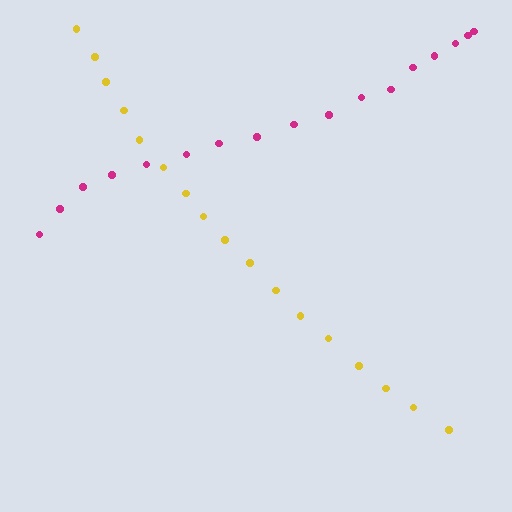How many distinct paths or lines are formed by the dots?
There are 2 distinct paths.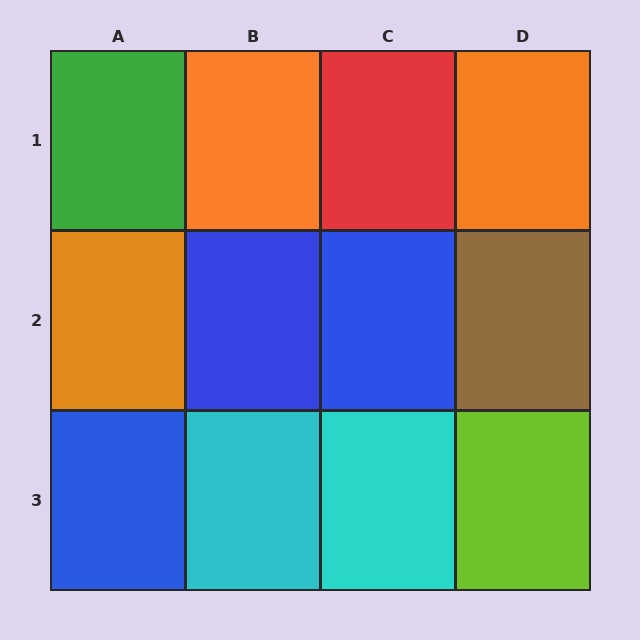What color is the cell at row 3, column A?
Blue.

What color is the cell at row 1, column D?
Orange.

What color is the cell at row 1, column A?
Green.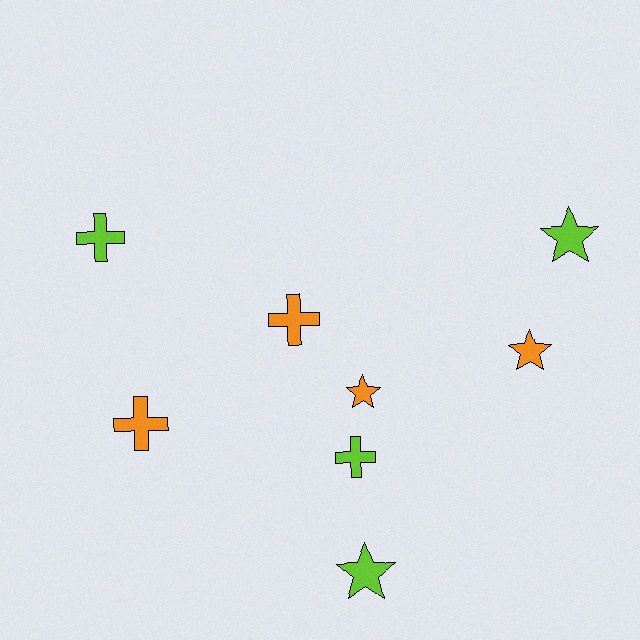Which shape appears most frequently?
Cross, with 4 objects.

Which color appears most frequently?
Lime, with 4 objects.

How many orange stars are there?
There are 2 orange stars.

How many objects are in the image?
There are 8 objects.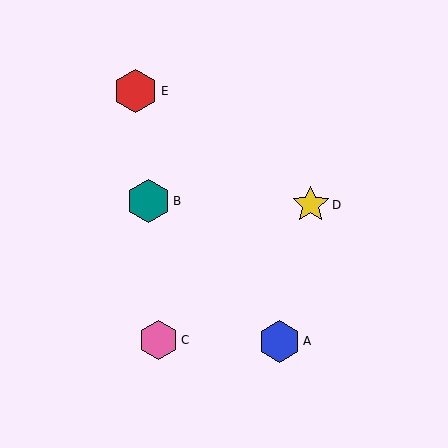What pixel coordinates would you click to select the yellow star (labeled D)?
Click at (311, 205) to select the yellow star D.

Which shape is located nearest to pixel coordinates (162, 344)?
The pink hexagon (labeled C) at (158, 340) is nearest to that location.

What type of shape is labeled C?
Shape C is a pink hexagon.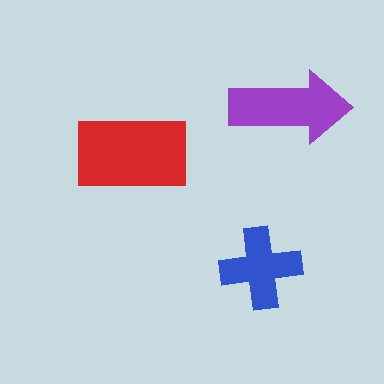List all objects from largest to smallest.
The red rectangle, the purple arrow, the blue cross.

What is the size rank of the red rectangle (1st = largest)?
1st.